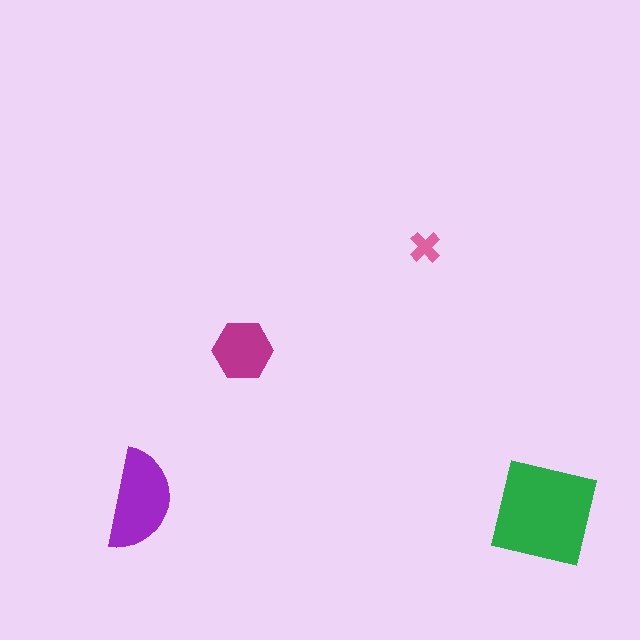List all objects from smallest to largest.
The pink cross, the magenta hexagon, the purple semicircle, the green square.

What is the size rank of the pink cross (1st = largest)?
4th.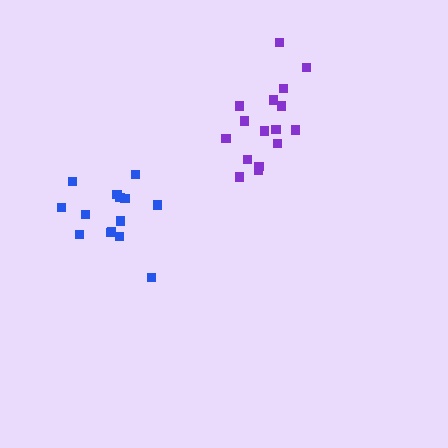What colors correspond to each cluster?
The clusters are colored: blue, purple.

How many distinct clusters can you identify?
There are 2 distinct clusters.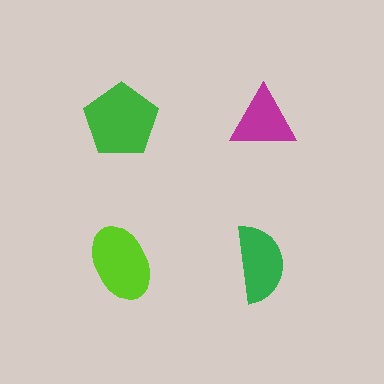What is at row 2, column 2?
A green semicircle.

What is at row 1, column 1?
A green pentagon.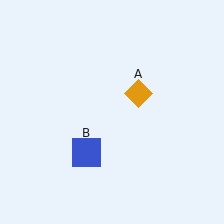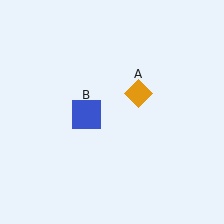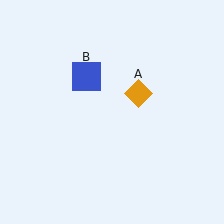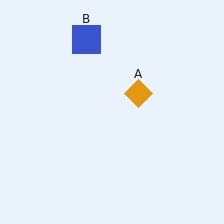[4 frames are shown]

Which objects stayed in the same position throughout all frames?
Orange diamond (object A) remained stationary.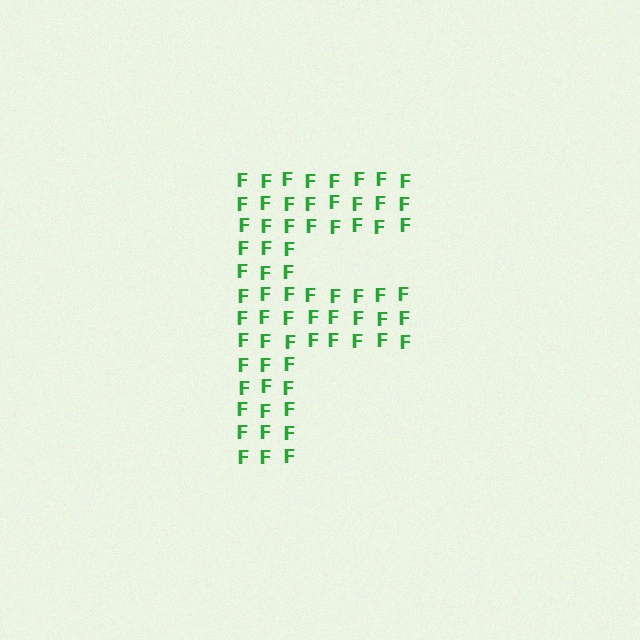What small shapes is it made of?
It is made of small letter F's.